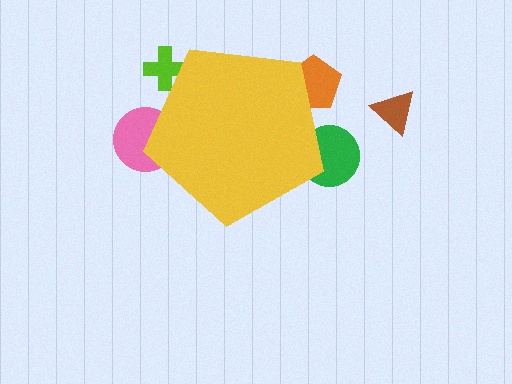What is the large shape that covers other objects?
A yellow pentagon.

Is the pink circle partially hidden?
Yes, the pink circle is partially hidden behind the yellow pentagon.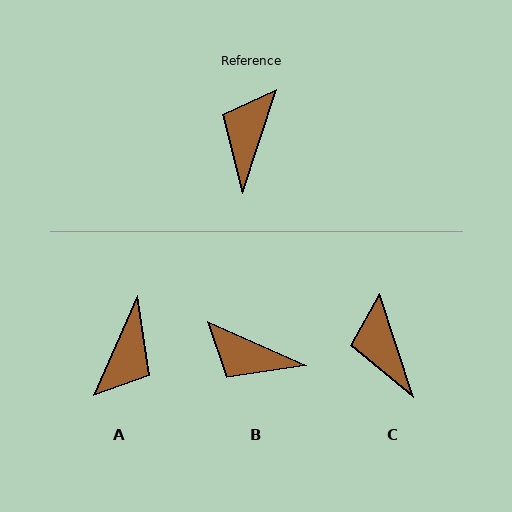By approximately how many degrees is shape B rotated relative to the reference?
Approximately 84 degrees counter-clockwise.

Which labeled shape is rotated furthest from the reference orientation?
A, about 175 degrees away.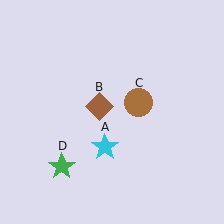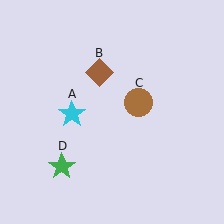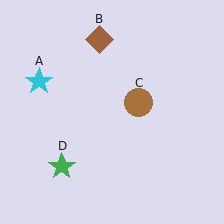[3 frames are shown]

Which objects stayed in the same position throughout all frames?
Brown circle (object C) and green star (object D) remained stationary.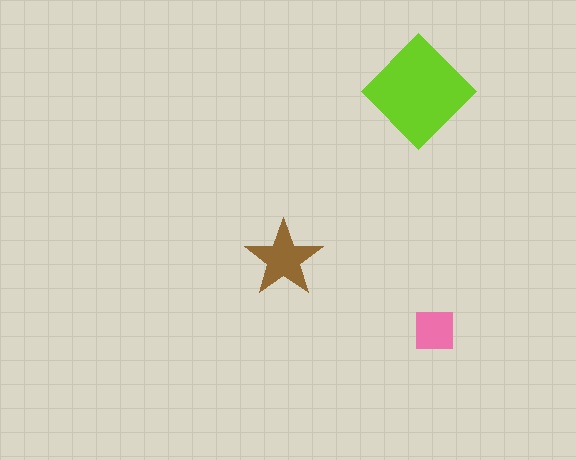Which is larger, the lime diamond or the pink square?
The lime diamond.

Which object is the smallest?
The pink square.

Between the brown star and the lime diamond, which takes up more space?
The lime diamond.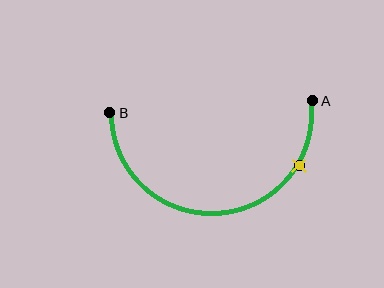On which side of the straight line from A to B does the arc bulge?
The arc bulges below the straight line connecting A and B.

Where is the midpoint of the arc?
The arc midpoint is the point on the curve farthest from the straight line joining A and B. It sits below that line.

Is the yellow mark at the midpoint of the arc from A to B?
No. The yellow mark lies on the arc but is closer to endpoint A. The arc midpoint would be at the point on the curve equidistant along the arc from both A and B.